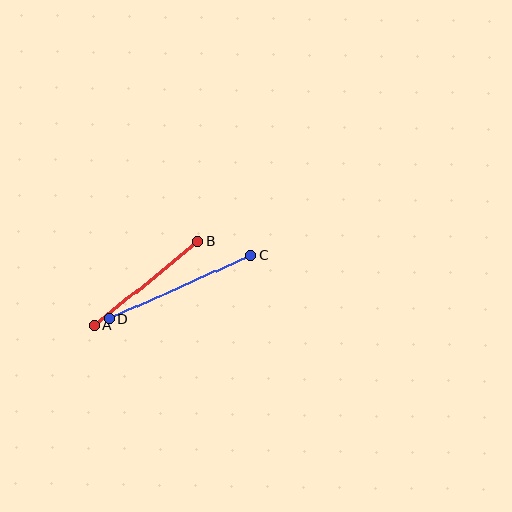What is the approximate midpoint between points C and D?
The midpoint is at approximately (180, 287) pixels.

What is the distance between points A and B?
The distance is approximately 133 pixels.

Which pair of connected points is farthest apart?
Points C and D are farthest apart.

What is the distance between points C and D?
The distance is approximately 155 pixels.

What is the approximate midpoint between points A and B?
The midpoint is at approximately (146, 284) pixels.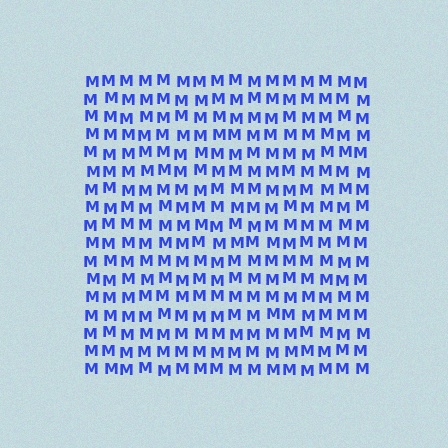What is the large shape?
The large shape is a square.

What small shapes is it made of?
It is made of small letter M's.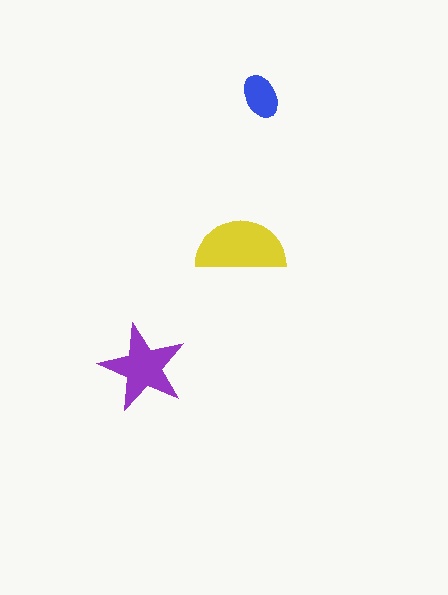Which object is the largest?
The yellow semicircle.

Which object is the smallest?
The blue ellipse.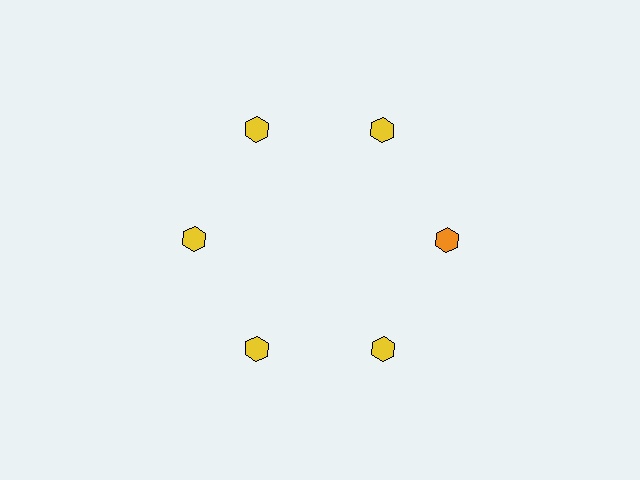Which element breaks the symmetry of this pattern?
The orange hexagon at roughly the 3 o'clock position breaks the symmetry. All other shapes are yellow hexagons.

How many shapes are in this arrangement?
There are 6 shapes arranged in a ring pattern.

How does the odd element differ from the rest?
It has a different color: orange instead of yellow.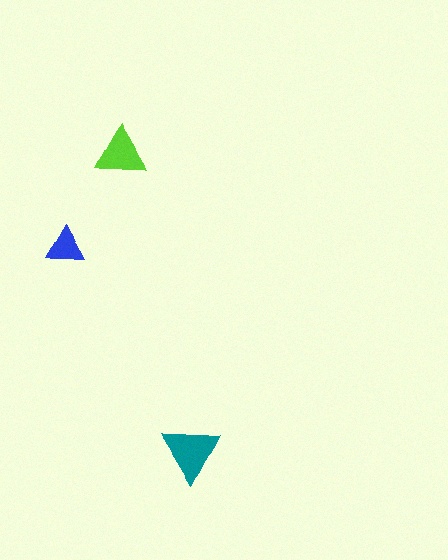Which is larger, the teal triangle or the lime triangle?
The teal one.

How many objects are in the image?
There are 3 objects in the image.